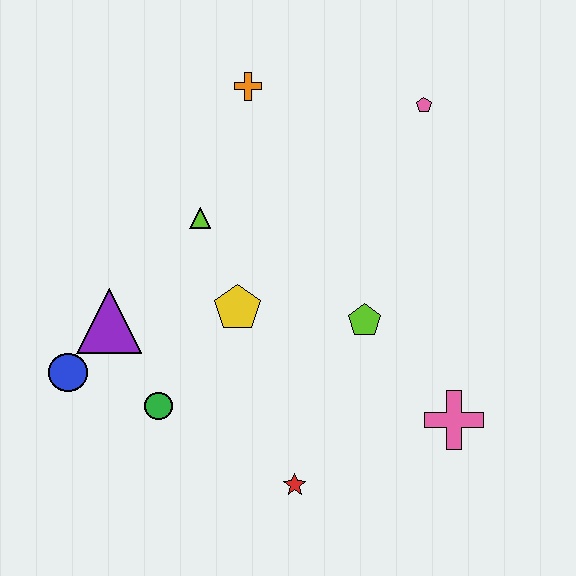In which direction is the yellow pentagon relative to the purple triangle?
The yellow pentagon is to the right of the purple triangle.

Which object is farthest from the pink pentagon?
The blue circle is farthest from the pink pentagon.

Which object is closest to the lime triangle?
The yellow pentagon is closest to the lime triangle.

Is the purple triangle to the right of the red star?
No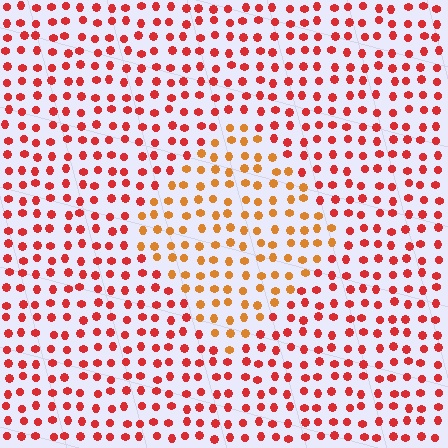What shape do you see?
I see a diamond.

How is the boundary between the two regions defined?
The boundary is defined purely by a slight shift in hue (about 33 degrees). Spacing, size, and orientation are identical on both sides.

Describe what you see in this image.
The image is filled with small red elements in a uniform arrangement. A diamond-shaped region is visible where the elements are tinted to a slightly different hue, forming a subtle color boundary.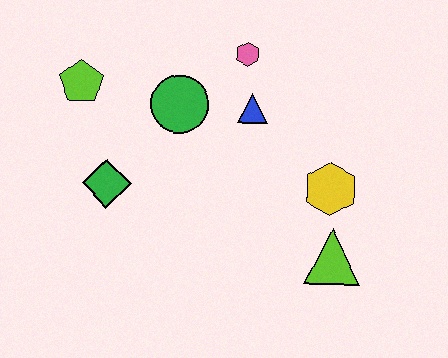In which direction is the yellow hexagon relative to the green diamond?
The yellow hexagon is to the right of the green diamond.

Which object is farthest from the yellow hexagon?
The lime pentagon is farthest from the yellow hexagon.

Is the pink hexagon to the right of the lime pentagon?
Yes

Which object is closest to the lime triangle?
The yellow hexagon is closest to the lime triangle.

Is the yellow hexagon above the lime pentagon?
No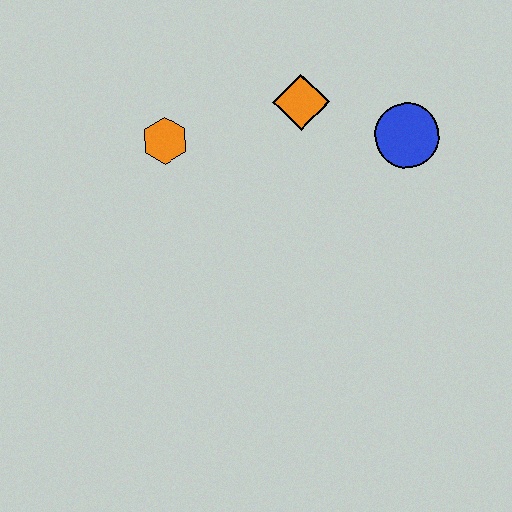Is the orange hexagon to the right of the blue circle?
No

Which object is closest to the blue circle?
The orange diamond is closest to the blue circle.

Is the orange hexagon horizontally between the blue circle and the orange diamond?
No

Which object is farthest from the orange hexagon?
The blue circle is farthest from the orange hexagon.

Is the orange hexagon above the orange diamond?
No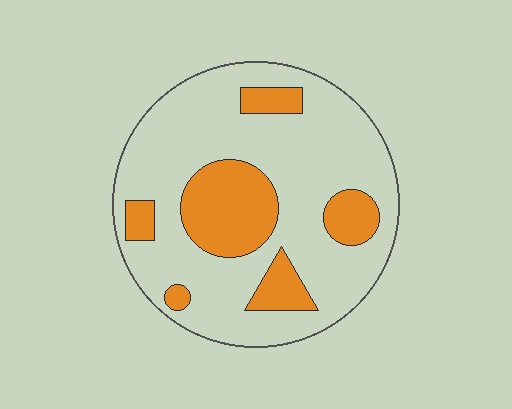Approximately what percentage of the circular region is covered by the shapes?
Approximately 25%.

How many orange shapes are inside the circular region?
6.